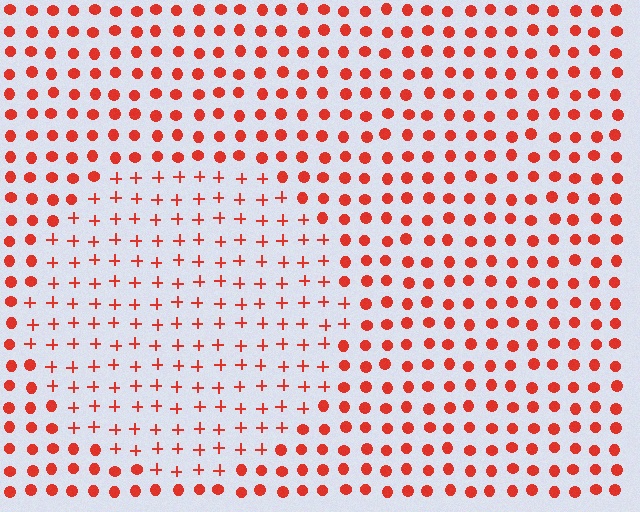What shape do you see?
I see a circle.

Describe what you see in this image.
The image is filled with small red elements arranged in a uniform grid. A circle-shaped region contains plus signs, while the surrounding area contains circles. The boundary is defined purely by the change in element shape.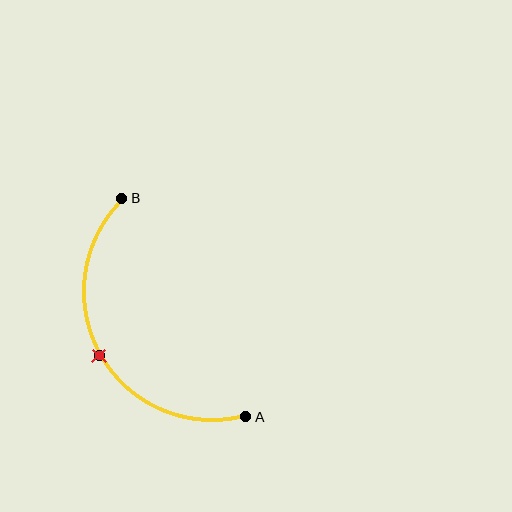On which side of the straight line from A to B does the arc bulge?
The arc bulges to the left of the straight line connecting A and B.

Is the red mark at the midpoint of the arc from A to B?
Yes. The red mark lies on the arc at equal arc-length from both A and B — it is the arc midpoint.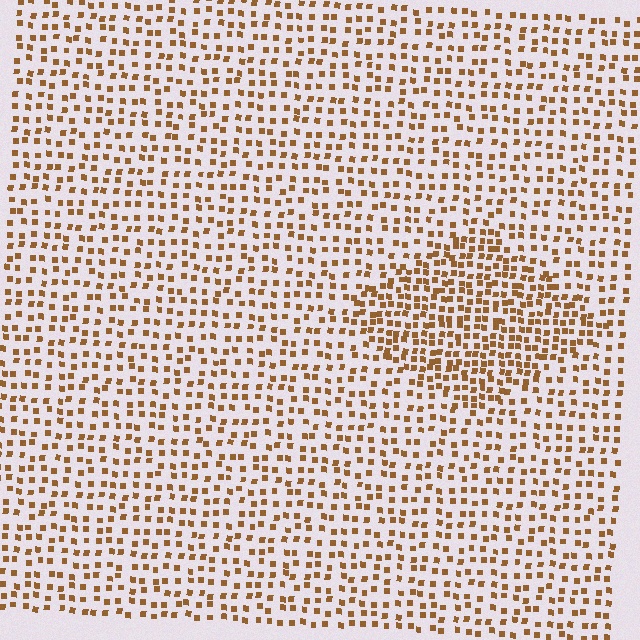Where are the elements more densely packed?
The elements are more densely packed inside the diamond boundary.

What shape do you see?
I see a diamond.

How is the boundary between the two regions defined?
The boundary is defined by a change in element density (approximately 1.8x ratio). All elements are the same color, size, and shape.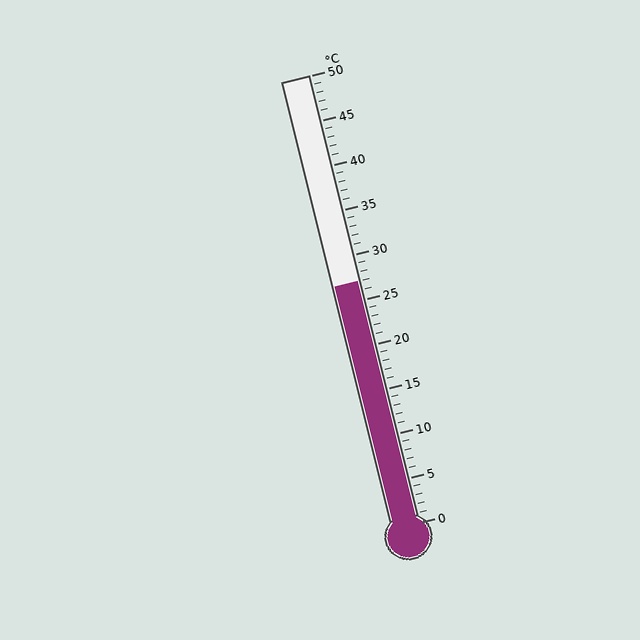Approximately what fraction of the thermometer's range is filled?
The thermometer is filled to approximately 55% of its range.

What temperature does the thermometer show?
The thermometer shows approximately 27°C.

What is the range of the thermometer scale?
The thermometer scale ranges from 0°C to 50°C.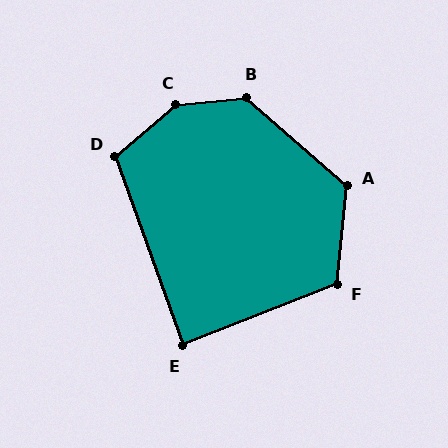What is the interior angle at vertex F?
Approximately 117 degrees (obtuse).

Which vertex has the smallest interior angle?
E, at approximately 88 degrees.